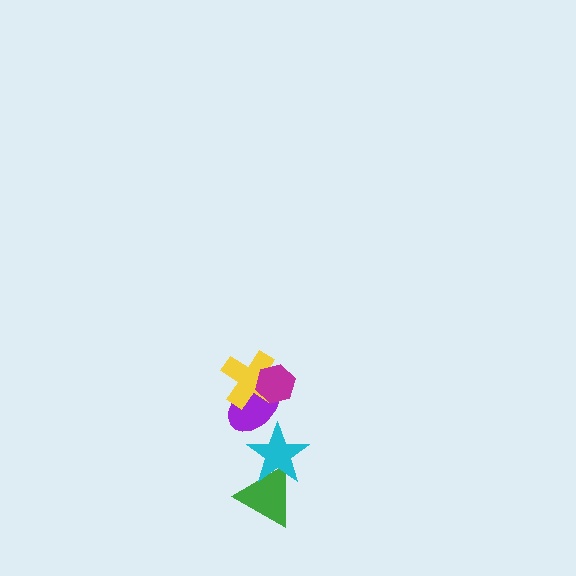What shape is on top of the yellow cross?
The magenta hexagon is on top of the yellow cross.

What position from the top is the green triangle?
The green triangle is 5th from the top.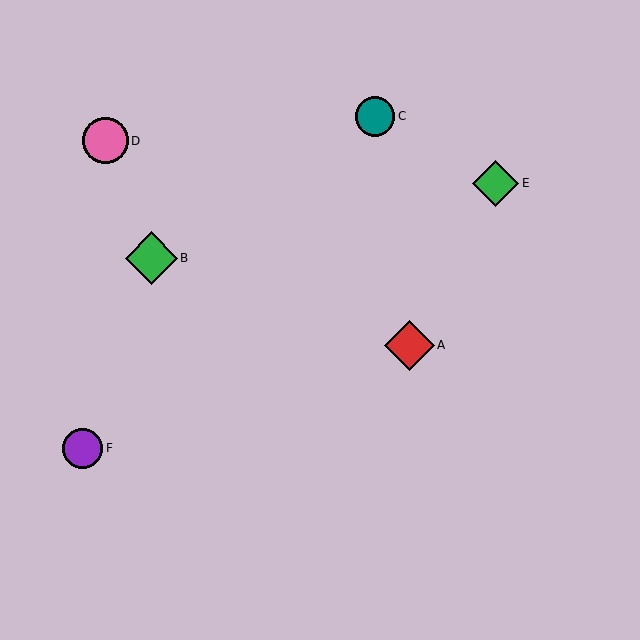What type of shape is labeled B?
Shape B is a green diamond.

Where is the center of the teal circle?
The center of the teal circle is at (375, 116).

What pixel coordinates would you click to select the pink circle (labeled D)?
Click at (105, 141) to select the pink circle D.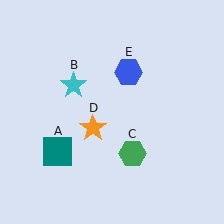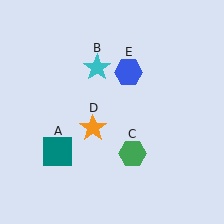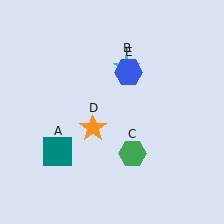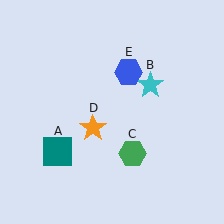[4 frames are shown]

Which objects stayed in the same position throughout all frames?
Teal square (object A) and green hexagon (object C) and orange star (object D) and blue hexagon (object E) remained stationary.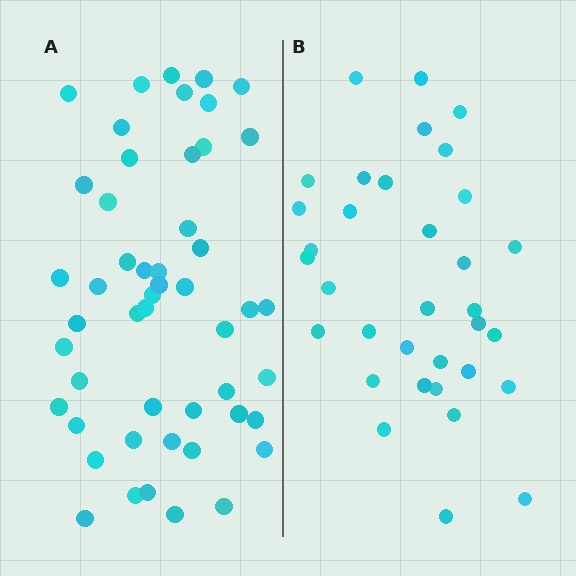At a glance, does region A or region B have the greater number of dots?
Region A (the left region) has more dots.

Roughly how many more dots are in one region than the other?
Region A has approximately 15 more dots than region B.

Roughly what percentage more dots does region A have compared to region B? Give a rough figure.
About 45% more.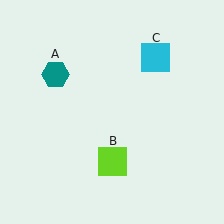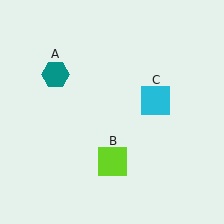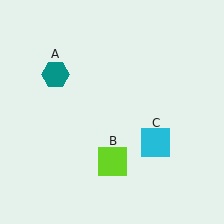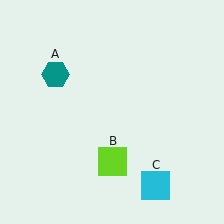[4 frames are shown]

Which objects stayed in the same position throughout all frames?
Teal hexagon (object A) and lime square (object B) remained stationary.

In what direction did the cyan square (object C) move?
The cyan square (object C) moved down.